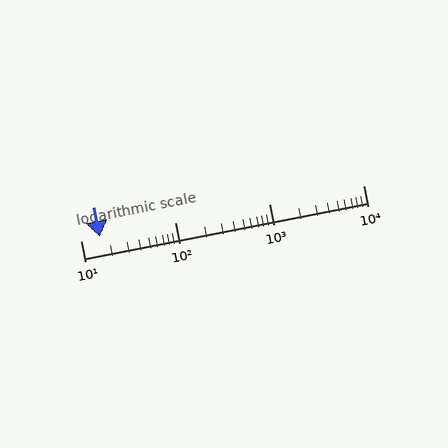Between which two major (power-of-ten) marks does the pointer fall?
The pointer is between 10 and 100.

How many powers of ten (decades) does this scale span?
The scale spans 3 decades, from 10 to 10000.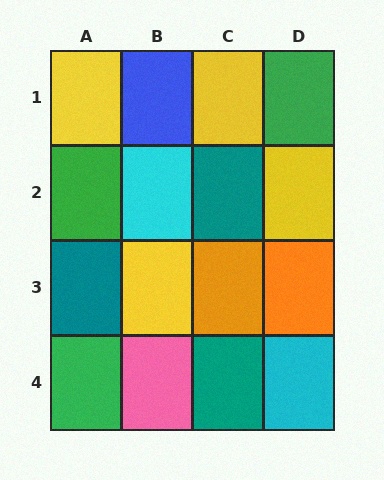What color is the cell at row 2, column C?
Teal.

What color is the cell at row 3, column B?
Yellow.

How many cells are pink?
1 cell is pink.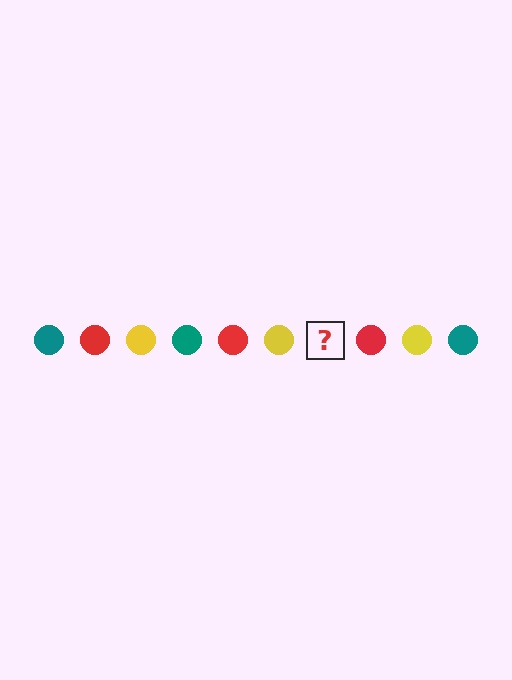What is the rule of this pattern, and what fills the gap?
The rule is that the pattern cycles through teal, red, yellow circles. The gap should be filled with a teal circle.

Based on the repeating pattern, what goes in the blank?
The blank should be a teal circle.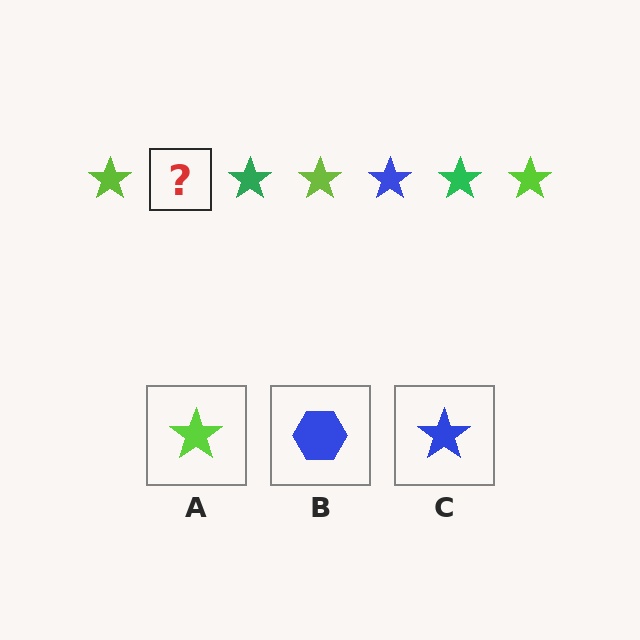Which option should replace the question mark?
Option C.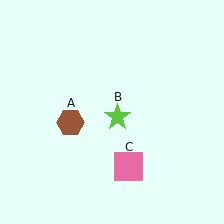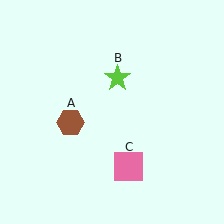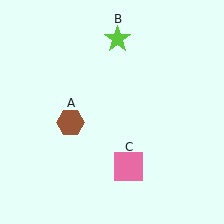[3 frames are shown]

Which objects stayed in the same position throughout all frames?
Brown hexagon (object A) and pink square (object C) remained stationary.